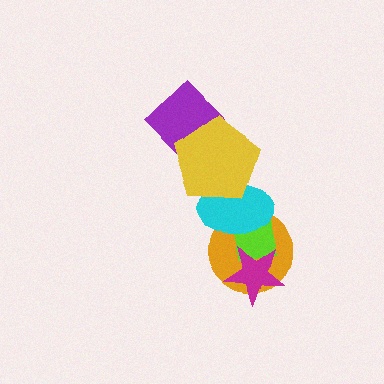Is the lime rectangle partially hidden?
Yes, it is partially covered by another shape.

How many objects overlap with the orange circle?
3 objects overlap with the orange circle.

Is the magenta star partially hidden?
No, no other shape covers it.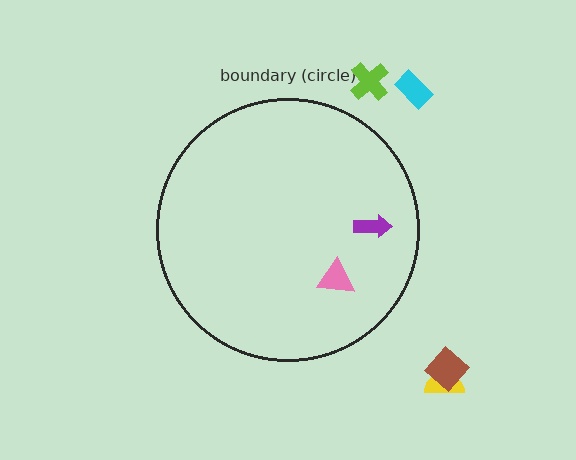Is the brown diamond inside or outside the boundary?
Outside.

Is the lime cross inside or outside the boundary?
Outside.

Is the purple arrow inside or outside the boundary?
Inside.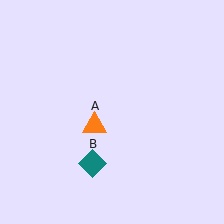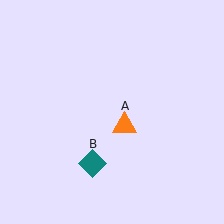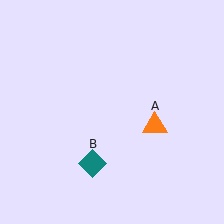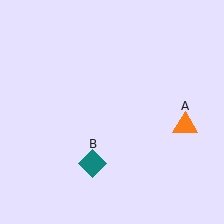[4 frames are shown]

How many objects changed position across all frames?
1 object changed position: orange triangle (object A).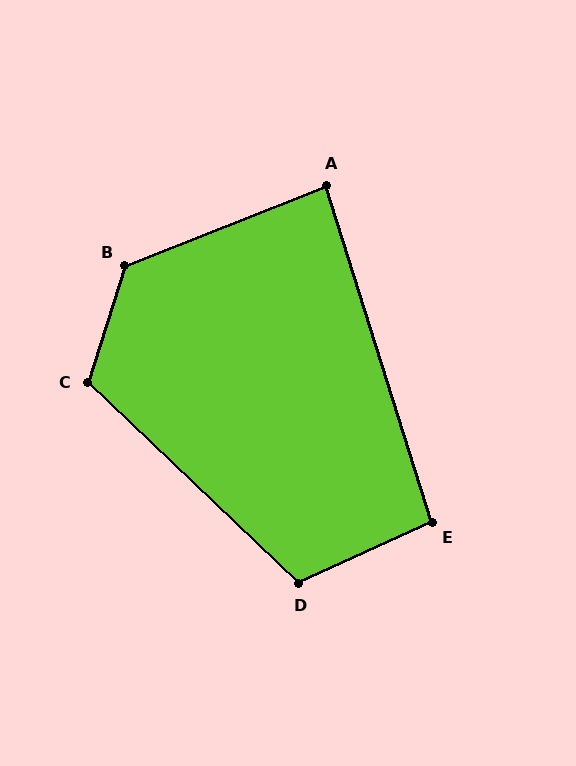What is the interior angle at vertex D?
Approximately 112 degrees (obtuse).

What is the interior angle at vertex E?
Approximately 97 degrees (obtuse).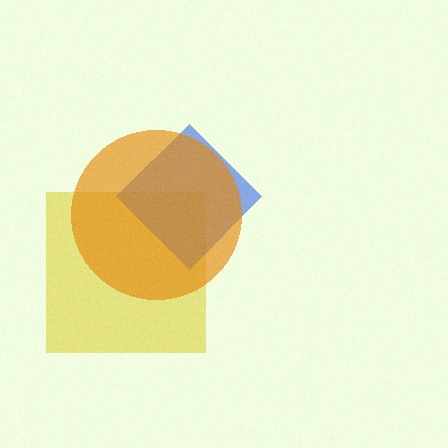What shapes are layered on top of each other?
The layered shapes are: a yellow square, a blue diamond, an orange circle.